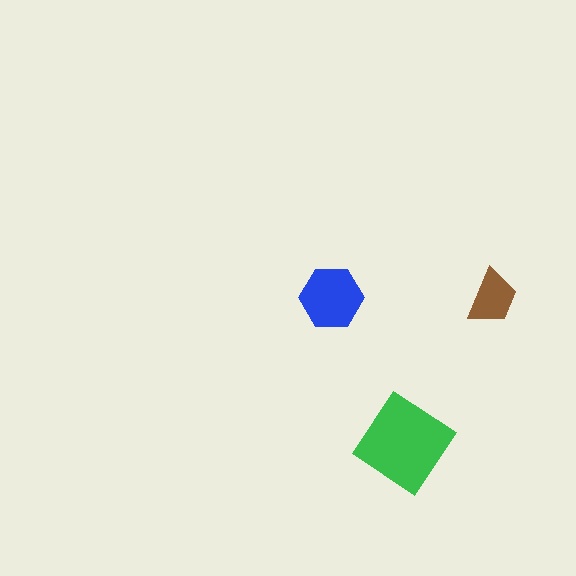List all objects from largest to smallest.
The green diamond, the blue hexagon, the brown trapezoid.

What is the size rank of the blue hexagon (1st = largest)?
2nd.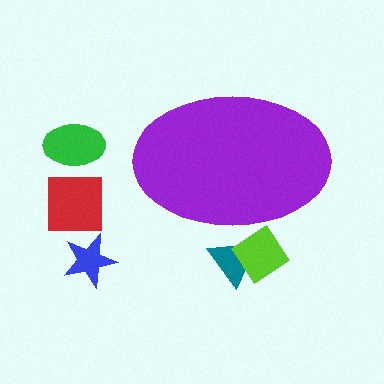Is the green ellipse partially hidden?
No, the green ellipse is fully visible.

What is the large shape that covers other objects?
A purple ellipse.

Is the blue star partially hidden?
No, the blue star is fully visible.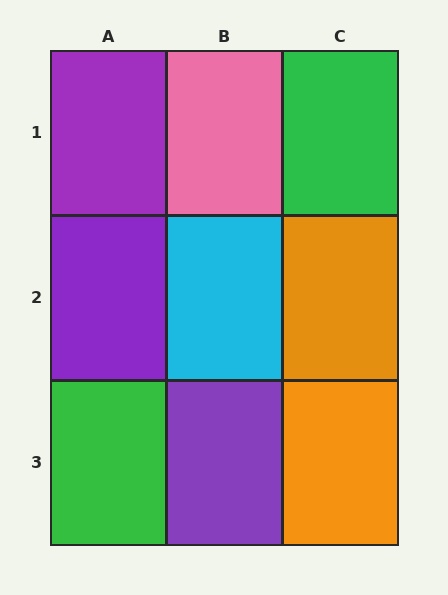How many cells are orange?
2 cells are orange.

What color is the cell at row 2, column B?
Cyan.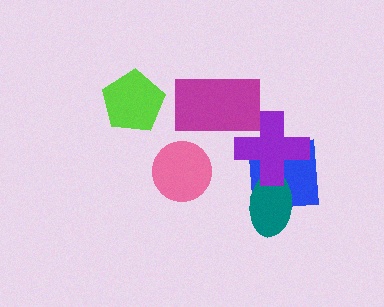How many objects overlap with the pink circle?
0 objects overlap with the pink circle.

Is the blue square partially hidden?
Yes, it is partially covered by another shape.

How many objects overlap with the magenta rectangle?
1 object overlaps with the magenta rectangle.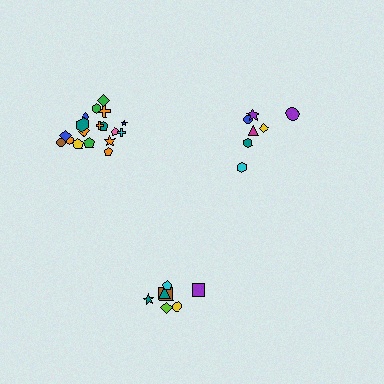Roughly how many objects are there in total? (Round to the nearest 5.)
Roughly 30 objects in total.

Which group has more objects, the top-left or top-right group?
The top-left group.